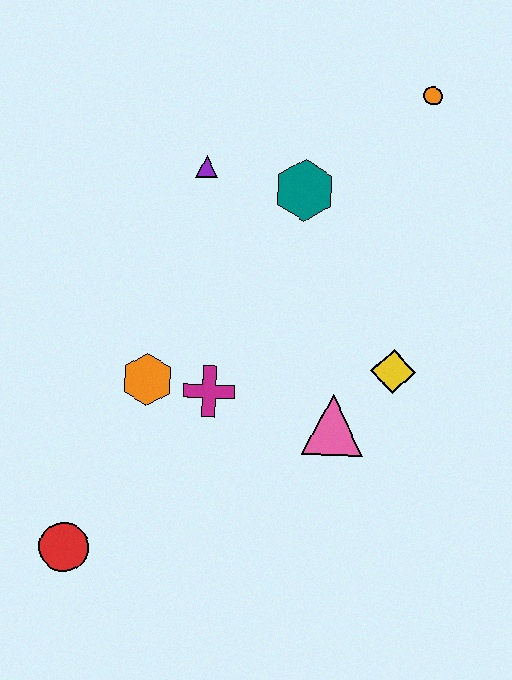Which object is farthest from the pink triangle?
The orange circle is farthest from the pink triangle.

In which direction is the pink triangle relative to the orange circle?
The pink triangle is below the orange circle.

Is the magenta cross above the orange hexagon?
No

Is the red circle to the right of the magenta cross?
No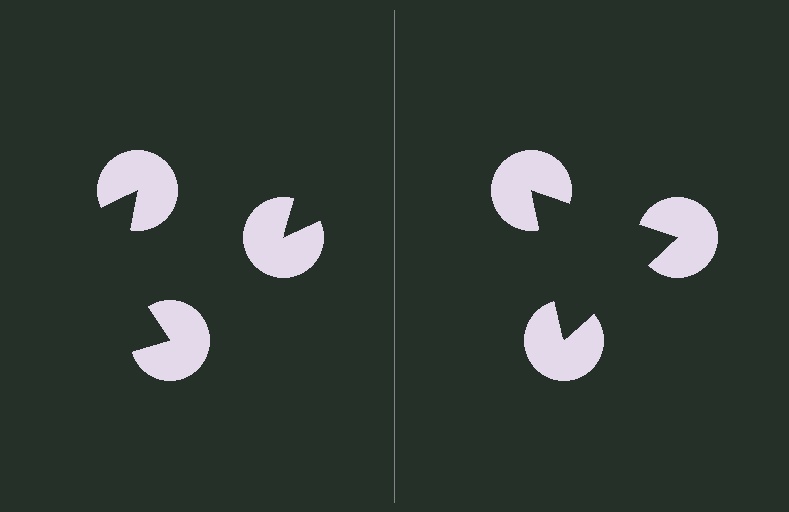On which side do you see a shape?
An illusory triangle appears on the right side. On the left side the wedge cuts are rotated, so no coherent shape forms.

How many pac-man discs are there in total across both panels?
6 — 3 on each side.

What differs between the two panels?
The pac-man discs are positioned identically on both sides; only the wedge orientations differ. On the right they align to a triangle; on the left they are misaligned.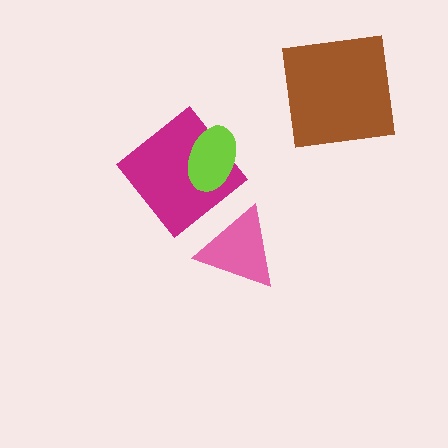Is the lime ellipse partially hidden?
No, no other shape covers it.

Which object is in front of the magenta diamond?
The lime ellipse is in front of the magenta diamond.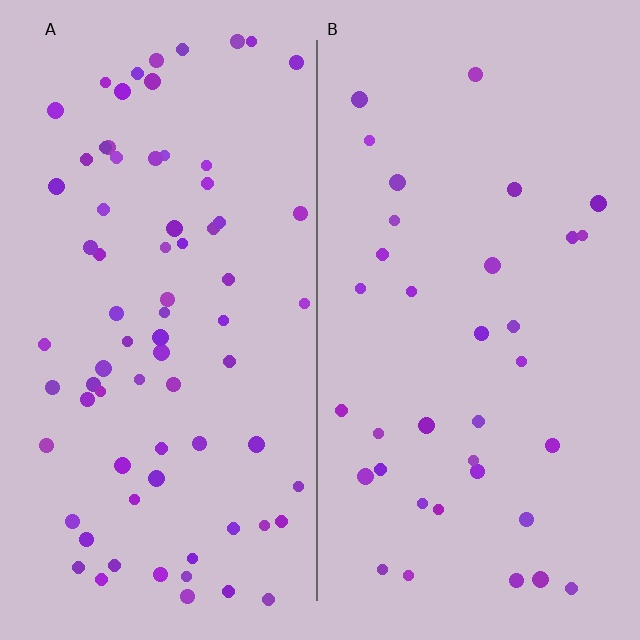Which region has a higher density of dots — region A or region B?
A (the left).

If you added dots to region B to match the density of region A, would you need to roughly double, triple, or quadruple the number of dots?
Approximately double.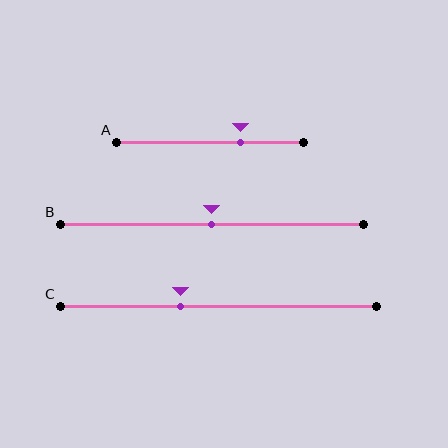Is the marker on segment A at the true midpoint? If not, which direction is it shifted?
No, the marker on segment A is shifted to the right by about 17% of the segment length.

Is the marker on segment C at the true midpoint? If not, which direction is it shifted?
No, the marker on segment C is shifted to the left by about 12% of the segment length.